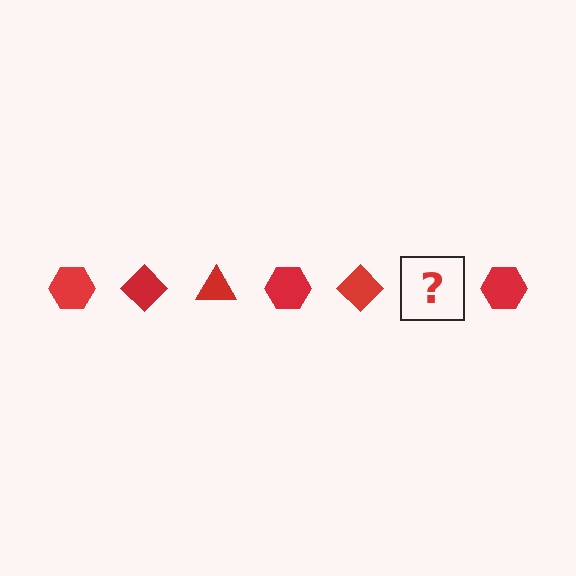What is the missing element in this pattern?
The missing element is a red triangle.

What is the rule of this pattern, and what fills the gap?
The rule is that the pattern cycles through hexagon, diamond, triangle shapes in red. The gap should be filled with a red triangle.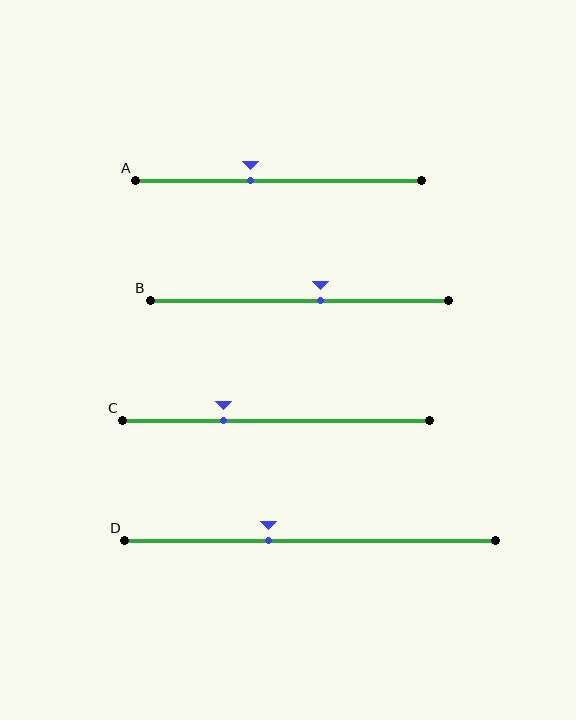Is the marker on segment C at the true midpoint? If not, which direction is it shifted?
No, the marker on segment C is shifted to the left by about 17% of the segment length.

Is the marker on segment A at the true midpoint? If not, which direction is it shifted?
No, the marker on segment A is shifted to the left by about 10% of the segment length.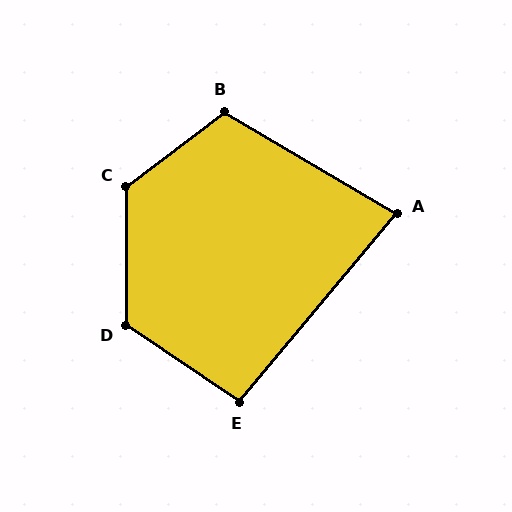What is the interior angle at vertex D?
Approximately 124 degrees (obtuse).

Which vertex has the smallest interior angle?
A, at approximately 81 degrees.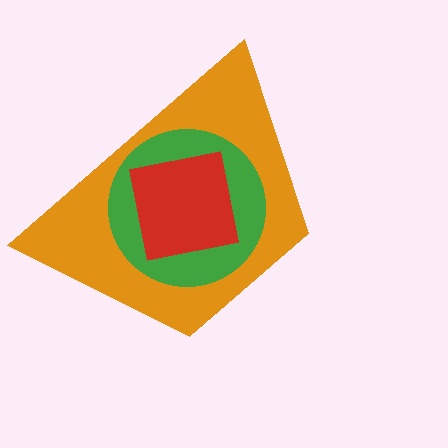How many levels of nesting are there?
3.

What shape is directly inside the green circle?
The red square.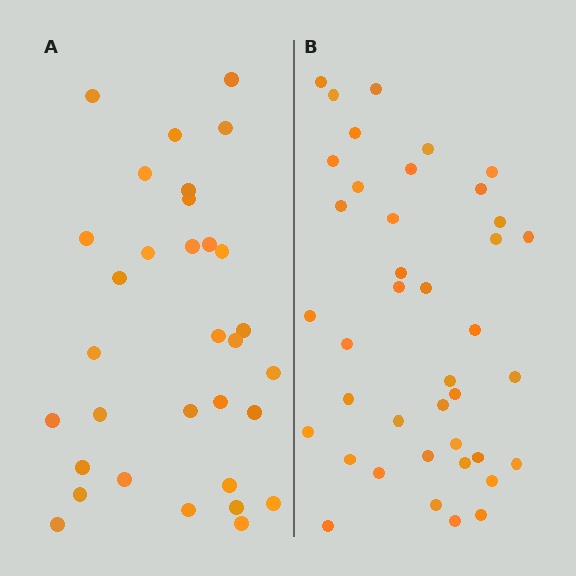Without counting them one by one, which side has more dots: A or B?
Region B (the right region) has more dots.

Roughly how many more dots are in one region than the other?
Region B has roughly 8 or so more dots than region A.